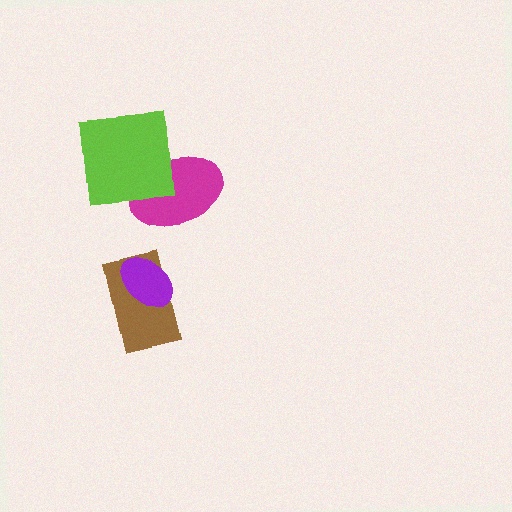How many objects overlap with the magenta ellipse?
1 object overlaps with the magenta ellipse.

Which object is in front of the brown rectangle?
The purple ellipse is in front of the brown rectangle.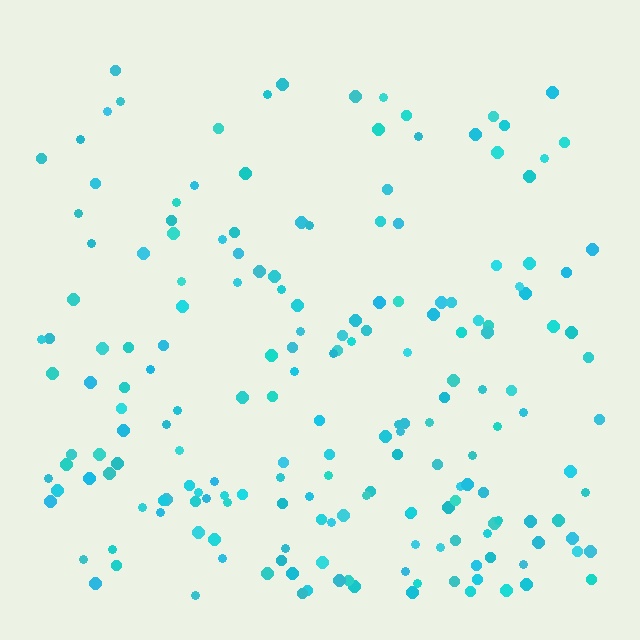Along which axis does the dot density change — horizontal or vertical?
Vertical.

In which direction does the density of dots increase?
From top to bottom, with the bottom side densest.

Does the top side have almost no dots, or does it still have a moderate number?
Still a moderate number, just noticeably fewer than the bottom.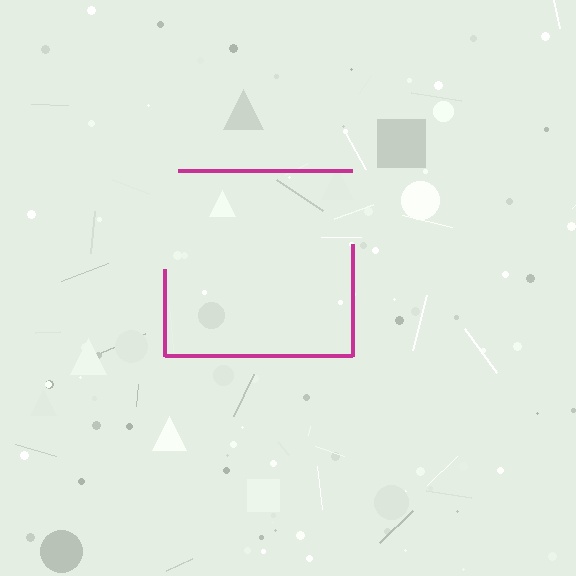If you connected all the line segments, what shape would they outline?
They would outline a square.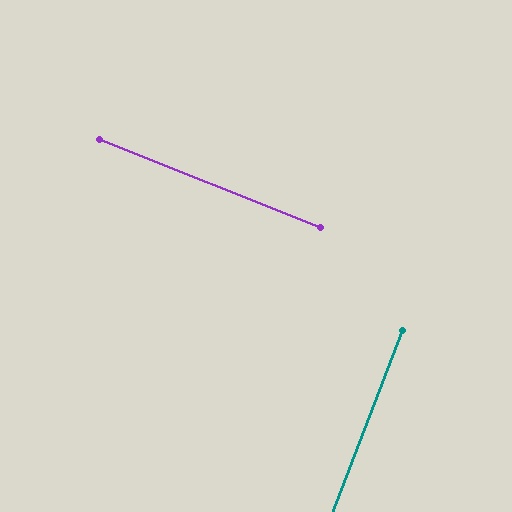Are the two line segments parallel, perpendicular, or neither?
Perpendicular — they meet at approximately 89°.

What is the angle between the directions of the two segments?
Approximately 89 degrees.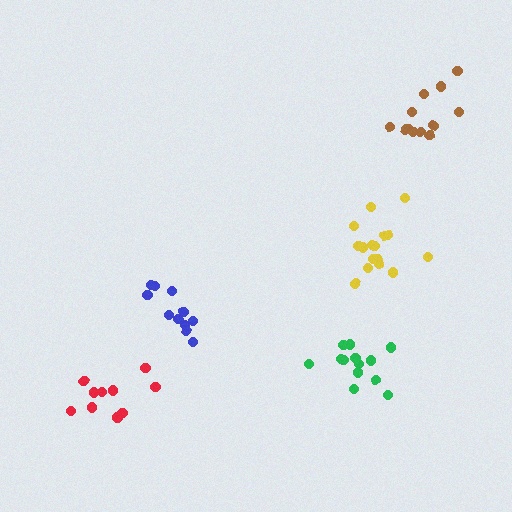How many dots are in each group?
Group 1: 13 dots, Group 2: 11 dots, Group 3: 12 dots, Group 4: 16 dots, Group 5: 11 dots (63 total).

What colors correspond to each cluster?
The clusters are colored: green, blue, brown, yellow, red.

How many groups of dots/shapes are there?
There are 5 groups.